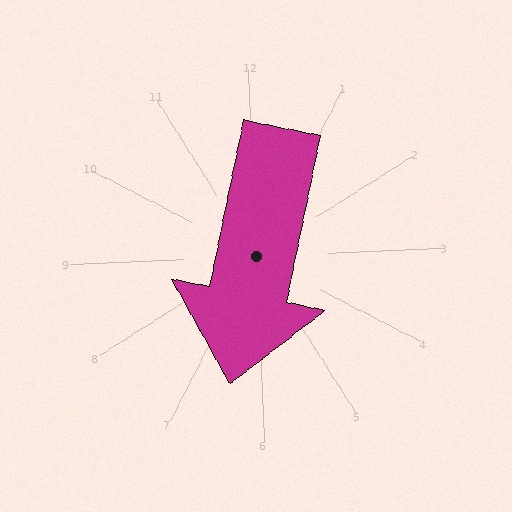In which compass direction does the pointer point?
South.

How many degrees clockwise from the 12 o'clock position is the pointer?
Approximately 194 degrees.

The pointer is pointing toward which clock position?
Roughly 6 o'clock.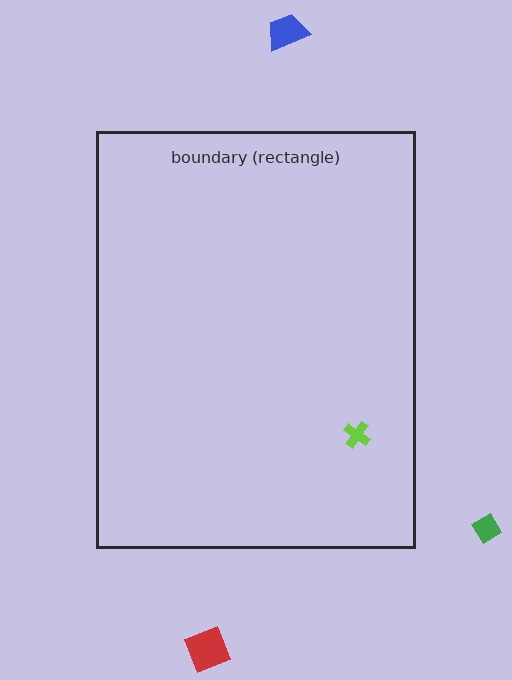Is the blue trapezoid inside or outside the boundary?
Outside.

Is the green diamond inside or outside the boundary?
Outside.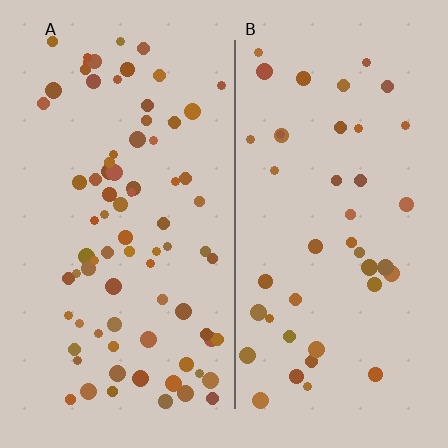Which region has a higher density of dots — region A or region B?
A (the left).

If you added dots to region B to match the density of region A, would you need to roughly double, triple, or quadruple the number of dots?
Approximately double.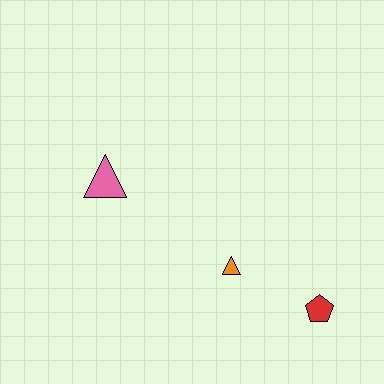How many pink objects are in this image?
There is 1 pink object.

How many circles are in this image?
There are no circles.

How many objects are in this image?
There are 3 objects.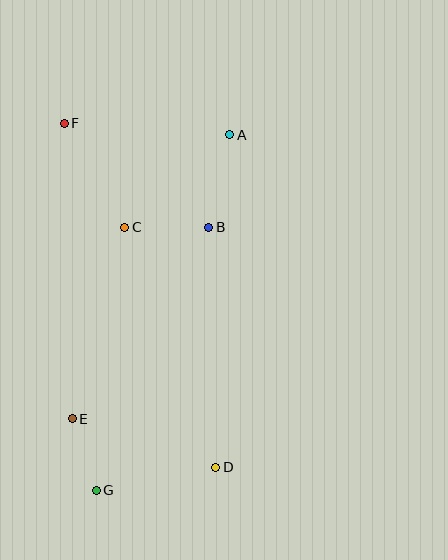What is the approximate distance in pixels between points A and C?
The distance between A and C is approximately 140 pixels.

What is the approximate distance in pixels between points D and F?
The distance between D and F is approximately 376 pixels.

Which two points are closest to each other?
Points E and G are closest to each other.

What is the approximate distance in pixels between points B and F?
The distance between B and F is approximately 178 pixels.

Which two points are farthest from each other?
Points A and G are farthest from each other.